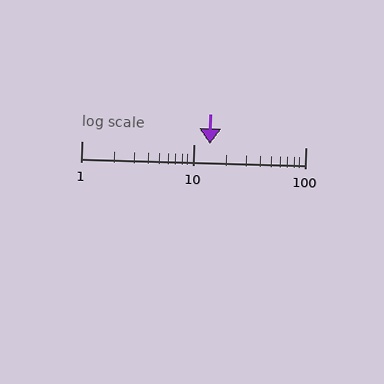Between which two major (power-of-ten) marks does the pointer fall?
The pointer is between 10 and 100.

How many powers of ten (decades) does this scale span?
The scale spans 2 decades, from 1 to 100.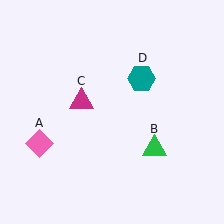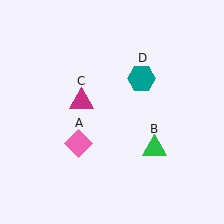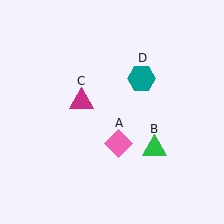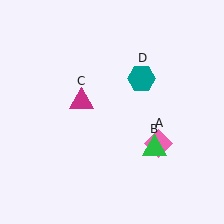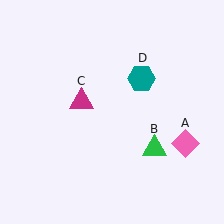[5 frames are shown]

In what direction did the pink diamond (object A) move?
The pink diamond (object A) moved right.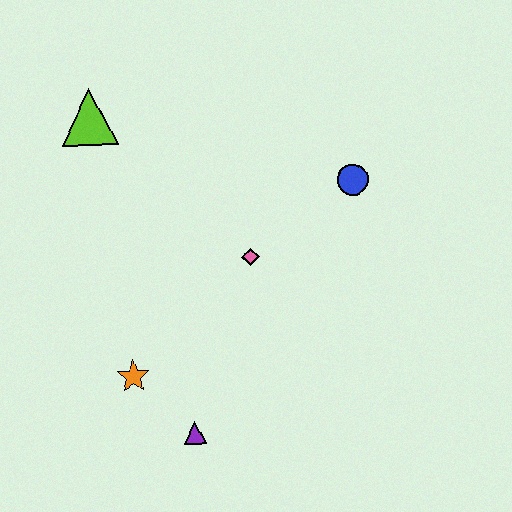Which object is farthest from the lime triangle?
The purple triangle is farthest from the lime triangle.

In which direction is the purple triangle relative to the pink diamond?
The purple triangle is below the pink diamond.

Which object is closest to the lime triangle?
The pink diamond is closest to the lime triangle.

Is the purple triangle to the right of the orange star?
Yes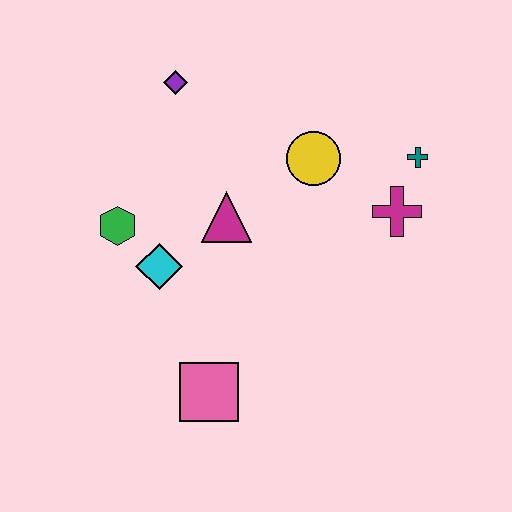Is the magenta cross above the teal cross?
No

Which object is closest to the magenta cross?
The teal cross is closest to the magenta cross.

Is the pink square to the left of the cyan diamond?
No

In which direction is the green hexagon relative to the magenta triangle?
The green hexagon is to the left of the magenta triangle.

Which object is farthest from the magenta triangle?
The teal cross is farthest from the magenta triangle.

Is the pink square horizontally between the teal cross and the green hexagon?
Yes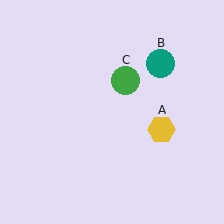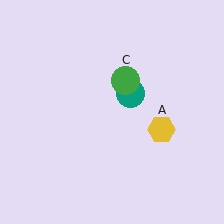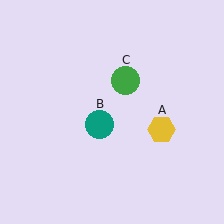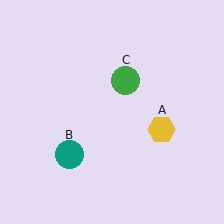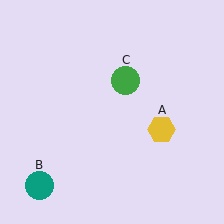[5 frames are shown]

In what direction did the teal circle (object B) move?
The teal circle (object B) moved down and to the left.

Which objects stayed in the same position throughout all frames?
Yellow hexagon (object A) and green circle (object C) remained stationary.